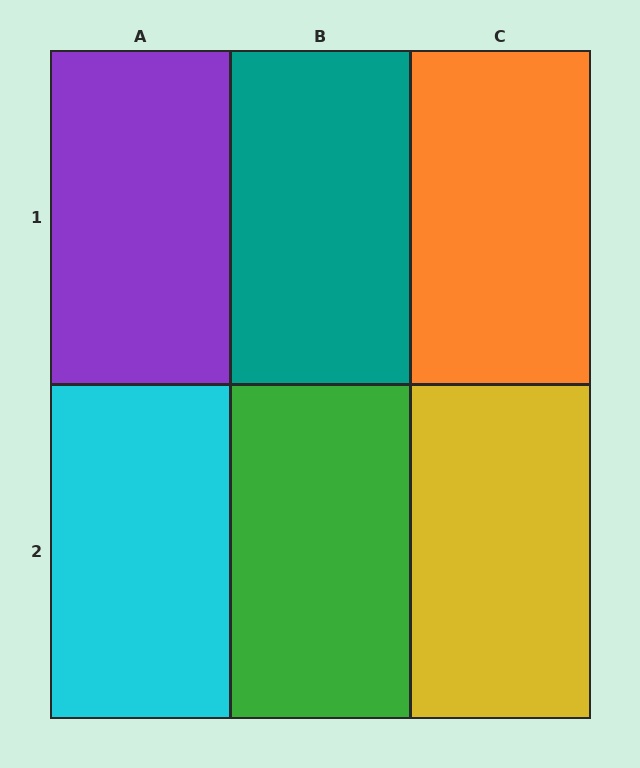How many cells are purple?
1 cell is purple.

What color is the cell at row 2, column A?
Cyan.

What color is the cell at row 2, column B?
Green.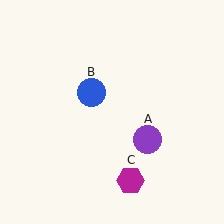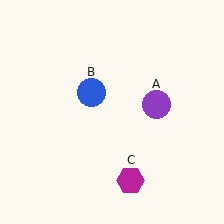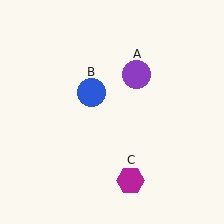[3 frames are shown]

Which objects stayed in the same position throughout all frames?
Blue circle (object B) and magenta hexagon (object C) remained stationary.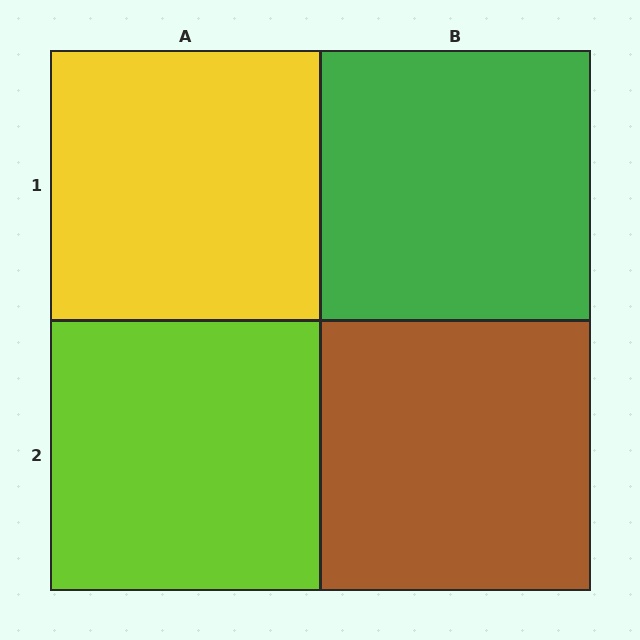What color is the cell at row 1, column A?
Yellow.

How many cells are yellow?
1 cell is yellow.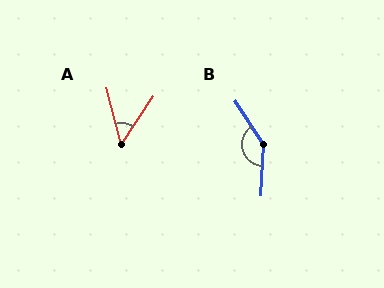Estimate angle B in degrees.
Approximately 144 degrees.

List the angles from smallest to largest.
A (48°), B (144°).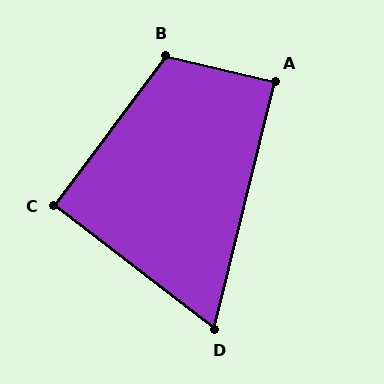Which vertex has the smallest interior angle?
D, at approximately 66 degrees.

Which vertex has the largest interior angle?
B, at approximately 114 degrees.